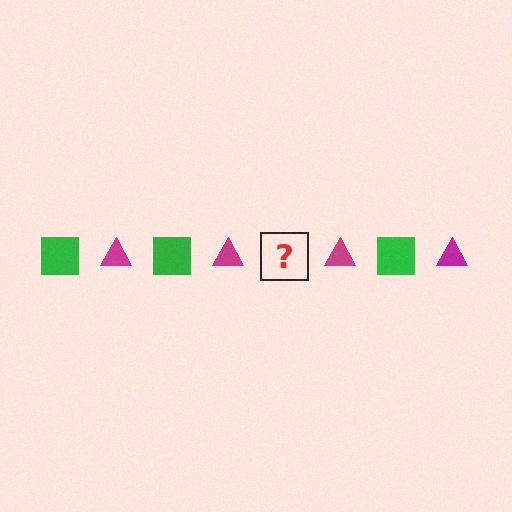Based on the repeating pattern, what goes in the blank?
The blank should be a green square.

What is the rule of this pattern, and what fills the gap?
The rule is that the pattern alternates between green square and magenta triangle. The gap should be filled with a green square.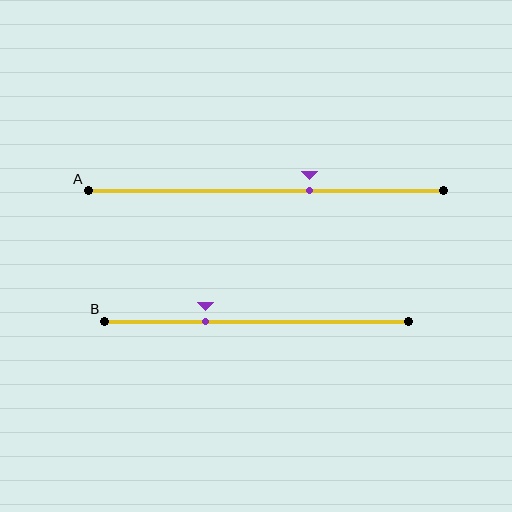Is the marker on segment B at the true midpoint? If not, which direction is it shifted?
No, the marker on segment B is shifted to the left by about 17% of the segment length.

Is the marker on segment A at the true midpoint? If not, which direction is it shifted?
No, the marker on segment A is shifted to the right by about 12% of the segment length.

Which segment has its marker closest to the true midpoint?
Segment A has its marker closest to the true midpoint.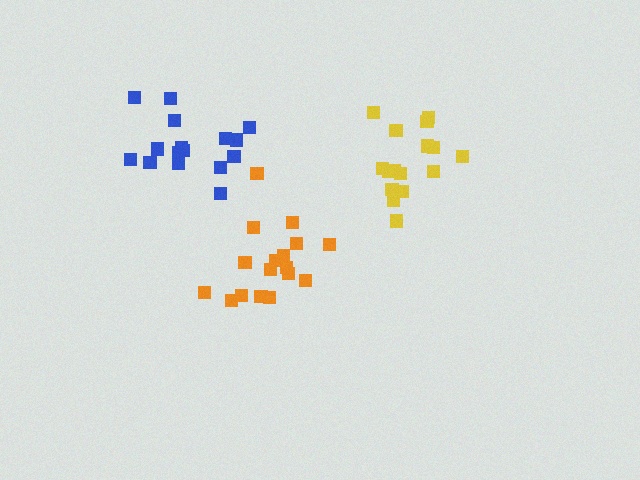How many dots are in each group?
Group 1: 17 dots, Group 2: 16 dots, Group 3: 17 dots (50 total).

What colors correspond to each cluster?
The clusters are colored: orange, blue, yellow.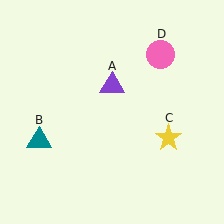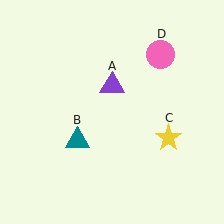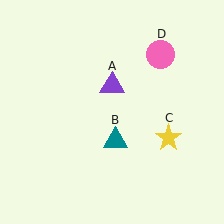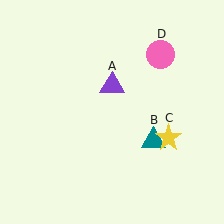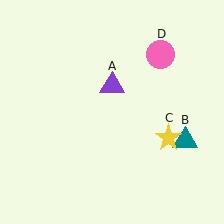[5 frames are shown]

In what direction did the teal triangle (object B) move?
The teal triangle (object B) moved right.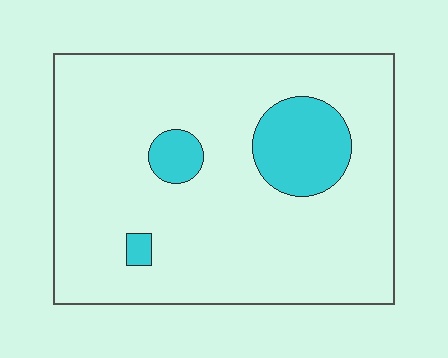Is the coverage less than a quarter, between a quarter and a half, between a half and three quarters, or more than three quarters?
Less than a quarter.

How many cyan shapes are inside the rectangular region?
3.